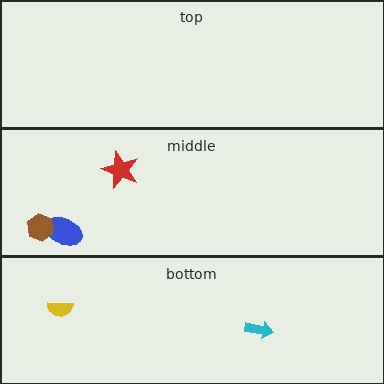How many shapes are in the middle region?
3.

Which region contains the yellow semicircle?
The bottom region.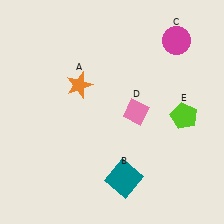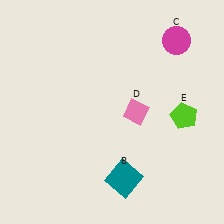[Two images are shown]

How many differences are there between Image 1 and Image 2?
There is 1 difference between the two images.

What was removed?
The orange star (A) was removed in Image 2.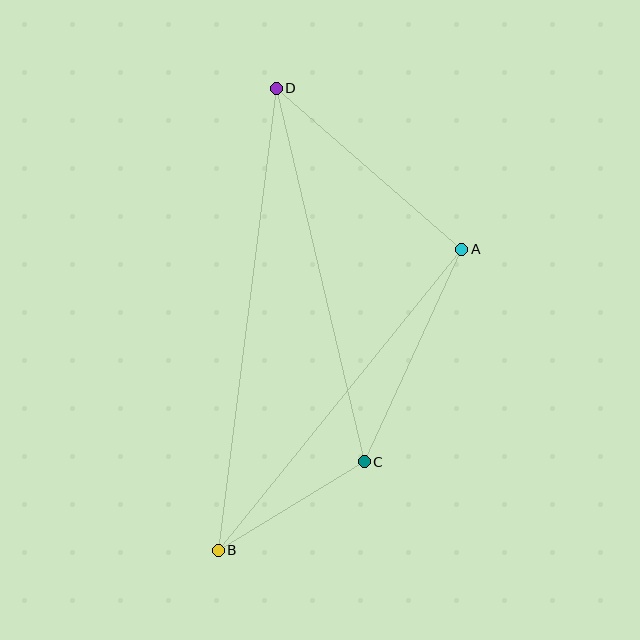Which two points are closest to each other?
Points B and C are closest to each other.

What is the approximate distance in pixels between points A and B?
The distance between A and B is approximately 387 pixels.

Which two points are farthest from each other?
Points B and D are farthest from each other.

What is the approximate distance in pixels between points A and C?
The distance between A and C is approximately 234 pixels.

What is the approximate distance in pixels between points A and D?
The distance between A and D is approximately 246 pixels.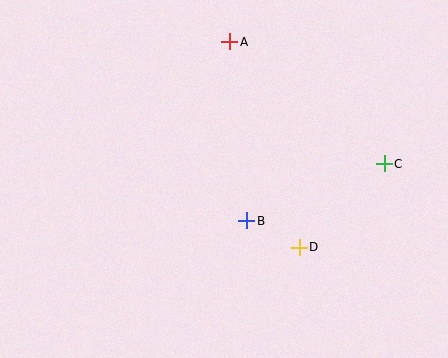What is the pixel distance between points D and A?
The distance between D and A is 217 pixels.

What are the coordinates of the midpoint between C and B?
The midpoint between C and B is at (316, 192).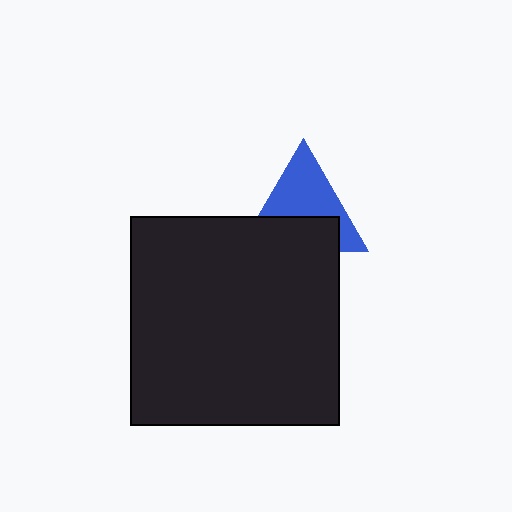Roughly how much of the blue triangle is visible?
About half of it is visible (roughly 56%).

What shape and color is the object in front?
The object in front is a black square.